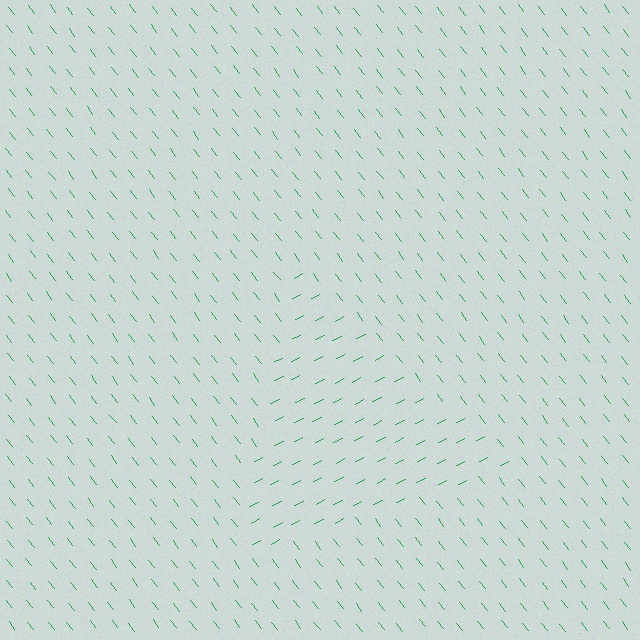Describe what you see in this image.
The image is filled with small green line segments. A triangle region in the image has lines oriented differently from the surrounding lines, creating a visible texture boundary.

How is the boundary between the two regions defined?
The boundary is defined purely by a change in line orientation (approximately 79 degrees difference). All lines are the same color and thickness.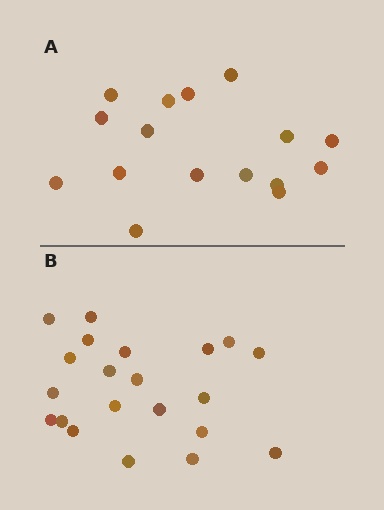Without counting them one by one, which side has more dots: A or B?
Region B (the bottom region) has more dots.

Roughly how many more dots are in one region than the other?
Region B has about 5 more dots than region A.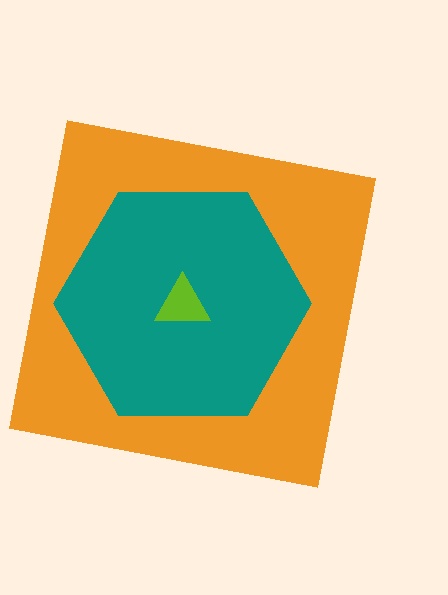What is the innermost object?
The lime triangle.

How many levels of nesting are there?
3.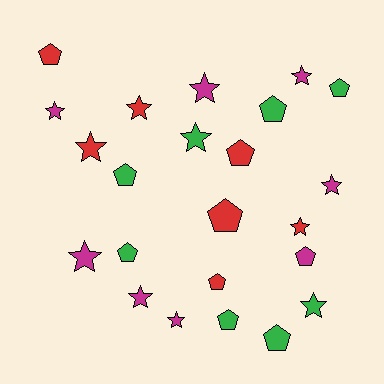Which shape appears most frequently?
Star, with 12 objects.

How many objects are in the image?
There are 23 objects.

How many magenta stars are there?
There are 7 magenta stars.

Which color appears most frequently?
Green, with 8 objects.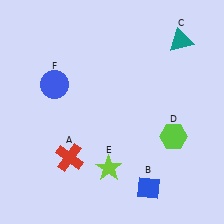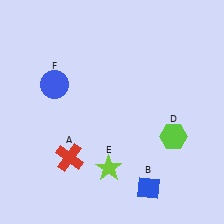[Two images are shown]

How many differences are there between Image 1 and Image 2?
There is 1 difference between the two images.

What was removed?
The teal triangle (C) was removed in Image 2.